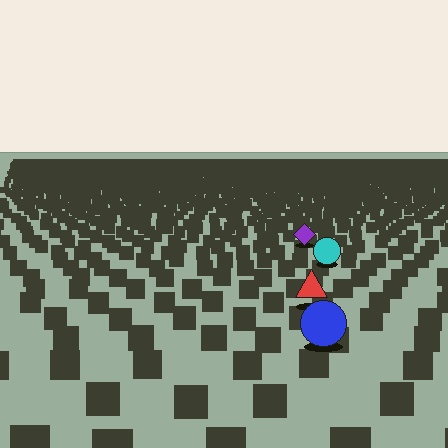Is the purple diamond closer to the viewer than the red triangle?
No. The red triangle is closer — you can tell from the texture gradient: the ground texture is coarser near it.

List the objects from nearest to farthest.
From nearest to farthest: the blue circle, the red triangle, the cyan circle, the purple diamond.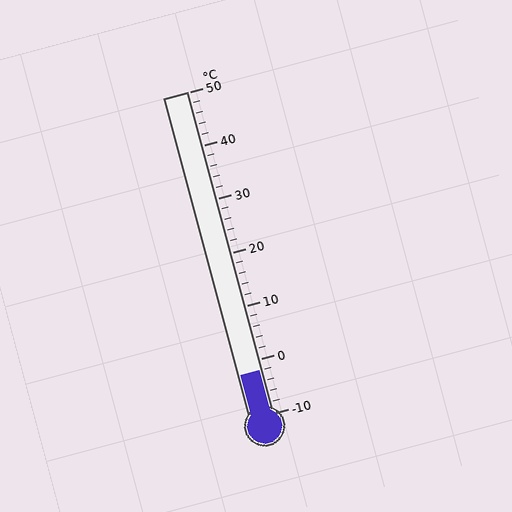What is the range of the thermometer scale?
The thermometer scale ranges from -10°C to 50°C.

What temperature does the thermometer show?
The thermometer shows approximately -2°C.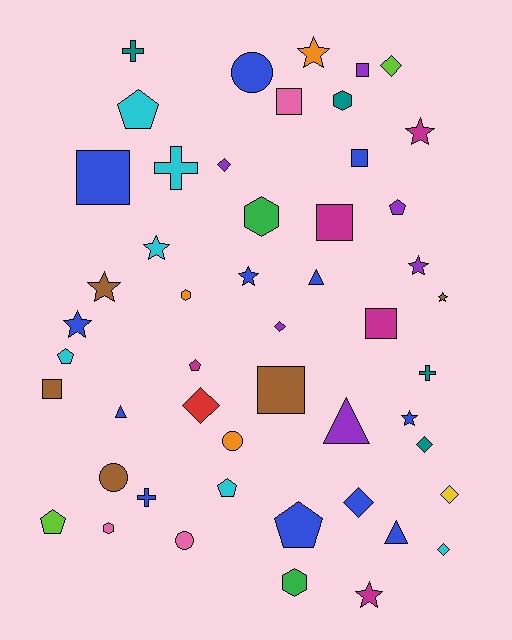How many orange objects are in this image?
There are 3 orange objects.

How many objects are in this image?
There are 50 objects.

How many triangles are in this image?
There are 4 triangles.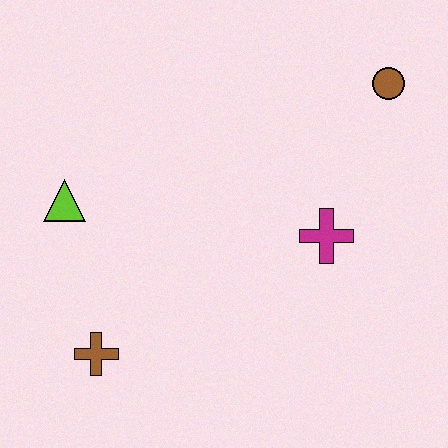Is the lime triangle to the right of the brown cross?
No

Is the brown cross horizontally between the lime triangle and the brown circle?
Yes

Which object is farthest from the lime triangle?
The brown circle is farthest from the lime triangle.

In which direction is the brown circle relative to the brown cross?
The brown circle is to the right of the brown cross.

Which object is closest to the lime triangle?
The brown cross is closest to the lime triangle.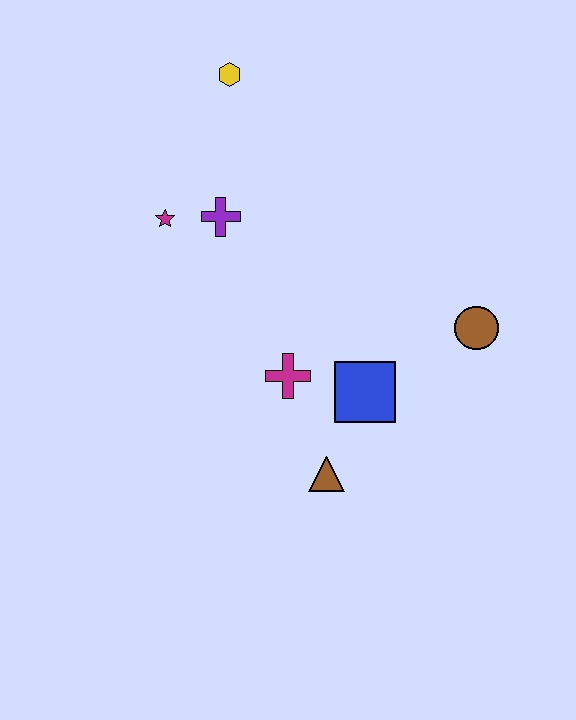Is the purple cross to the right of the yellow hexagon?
No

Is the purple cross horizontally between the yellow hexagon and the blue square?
No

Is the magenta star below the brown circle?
No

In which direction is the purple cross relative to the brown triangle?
The purple cross is above the brown triangle.